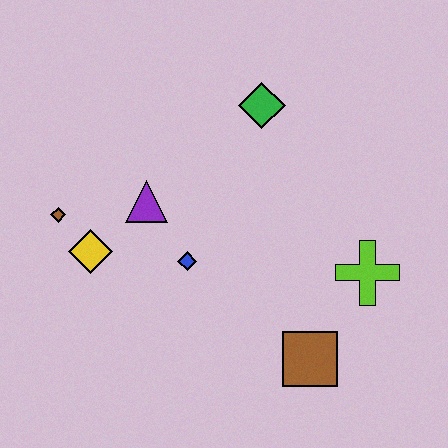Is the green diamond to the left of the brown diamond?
No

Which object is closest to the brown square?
The lime cross is closest to the brown square.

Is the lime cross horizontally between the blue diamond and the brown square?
No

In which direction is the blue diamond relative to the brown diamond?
The blue diamond is to the right of the brown diamond.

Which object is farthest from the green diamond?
The brown square is farthest from the green diamond.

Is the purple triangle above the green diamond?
No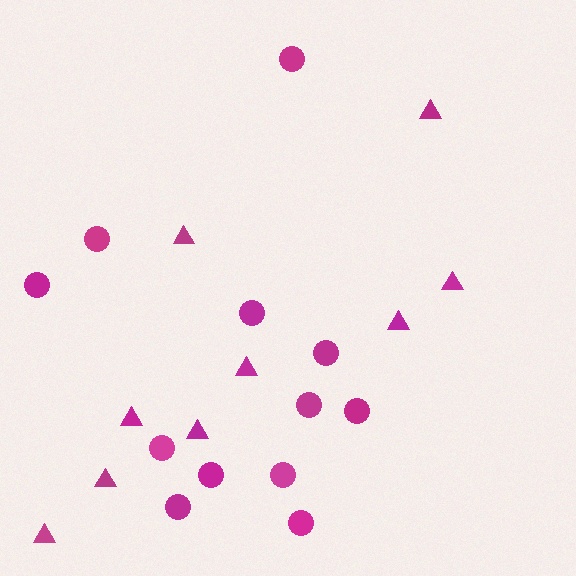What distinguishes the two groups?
There are 2 groups: one group of triangles (9) and one group of circles (12).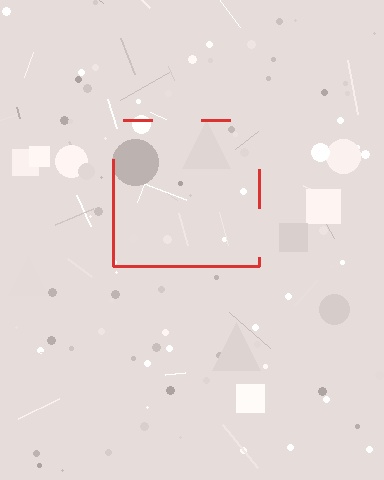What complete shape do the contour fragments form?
The contour fragments form a square.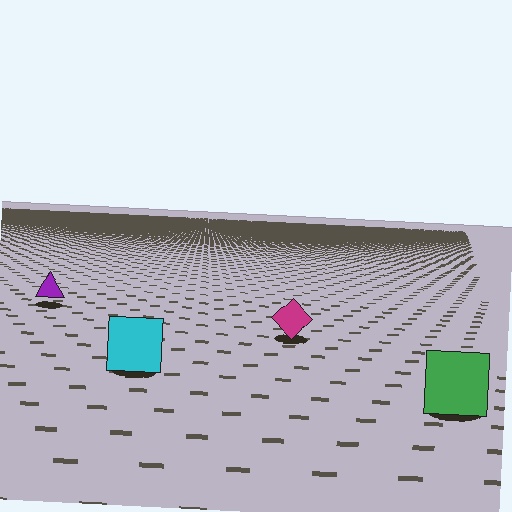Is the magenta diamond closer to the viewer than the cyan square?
No. The cyan square is closer — you can tell from the texture gradient: the ground texture is coarser near it.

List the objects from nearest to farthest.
From nearest to farthest: the green square, the cyan square, the magenta diamond, the purple triangle.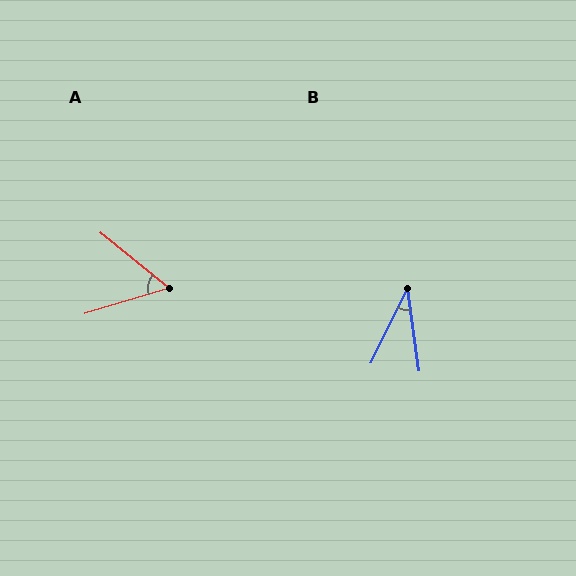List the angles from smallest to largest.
B (34°), A (55°).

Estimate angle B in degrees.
Approximately 34 degrees.